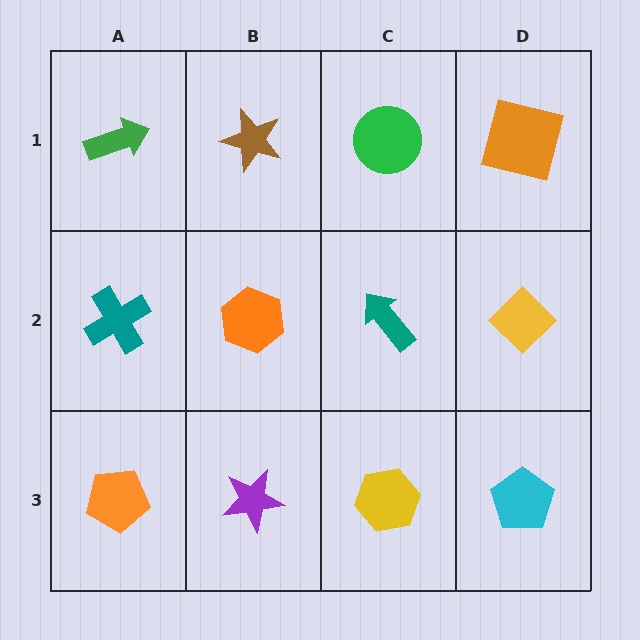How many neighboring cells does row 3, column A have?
2.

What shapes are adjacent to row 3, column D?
A yellow diamond (row 2, column D), a yellow hexagon (row 3, column C).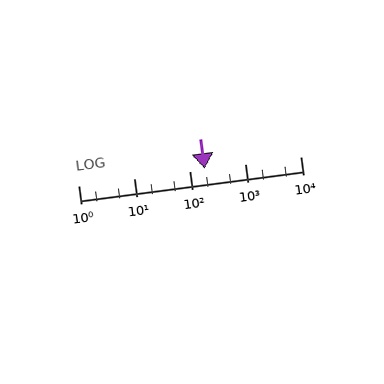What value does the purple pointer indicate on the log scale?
The pointer indicates approximately 190.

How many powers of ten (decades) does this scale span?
The scale spans 4 decades, from 1 to 10000.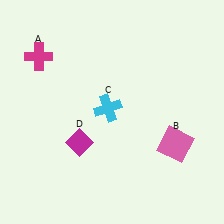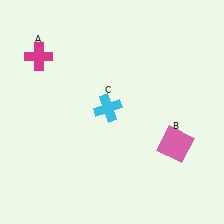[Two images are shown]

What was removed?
The magenta diamond (D) was removed in Image 2.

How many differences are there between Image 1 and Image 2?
There is 1 difference between the two images.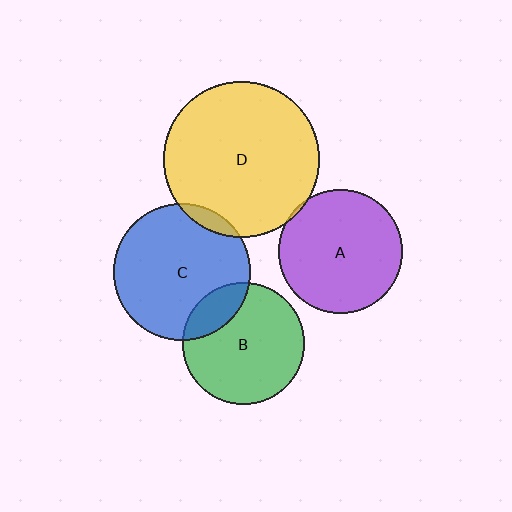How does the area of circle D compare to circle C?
Approximately 1.3 times.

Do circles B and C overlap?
Yes.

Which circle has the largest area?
Circle D (yellow).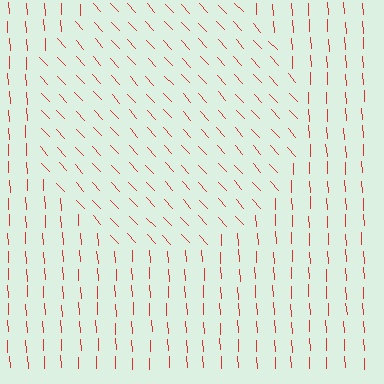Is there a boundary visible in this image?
Yes, there is a texture boundary formed by a change in line orientation.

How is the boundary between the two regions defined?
The boundary is defined purely by a change in line orientation (approximately 39 degrees difference). All lines are the same color and thickness.